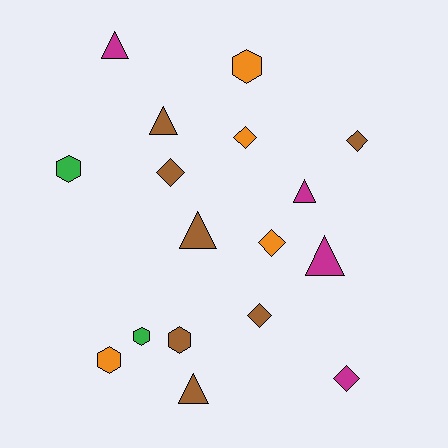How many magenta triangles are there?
There are 3 magenta triangles.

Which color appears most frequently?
Brown, with 7 objects.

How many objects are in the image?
There are 17 objects.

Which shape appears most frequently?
Triangle, with 6 objects.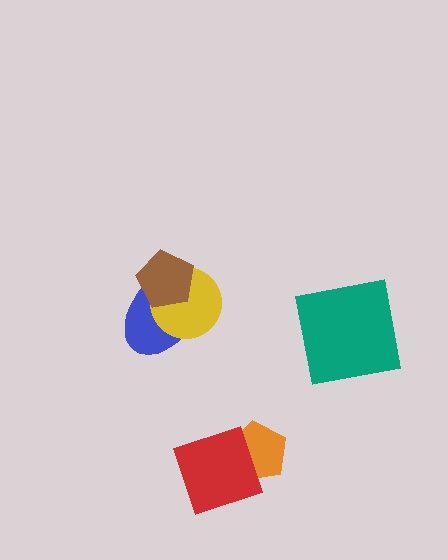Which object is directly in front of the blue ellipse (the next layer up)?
The yellow circle is directly in front of the blue ellipse.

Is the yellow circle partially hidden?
Yes, it is partially covered by another shape.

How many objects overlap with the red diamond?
1 object overlaps with the red diamond.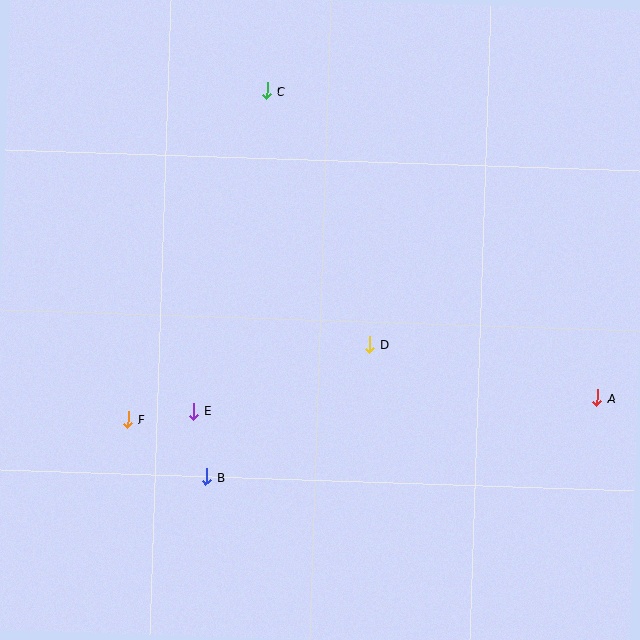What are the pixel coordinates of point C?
Point C is at (267, 91).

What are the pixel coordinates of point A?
Point A is at (597, 398).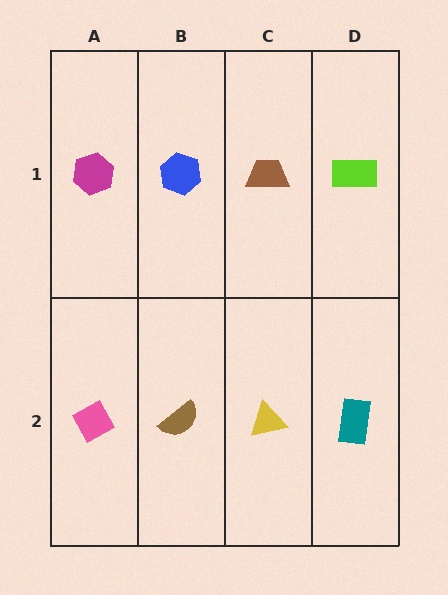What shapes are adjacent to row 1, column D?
A teal rectangle (row 2, column D), a brown trapezoid (row 1, column C).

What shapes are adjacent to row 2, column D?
A lime rectangle (row 1, column D), a yellow triangle (row 2, column C).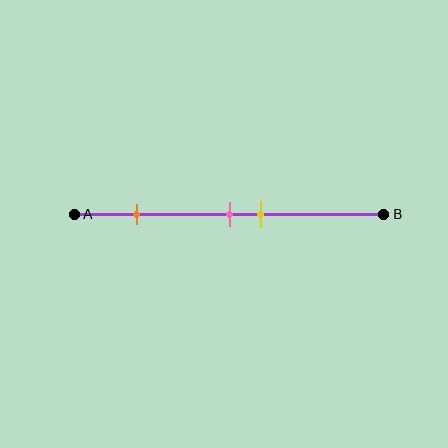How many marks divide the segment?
There are 3 marks dividing the segment.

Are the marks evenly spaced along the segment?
No, the marks are not evenly spaced.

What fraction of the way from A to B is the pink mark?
The pink mark is approximately 50% (0.5) of the way from A to B.